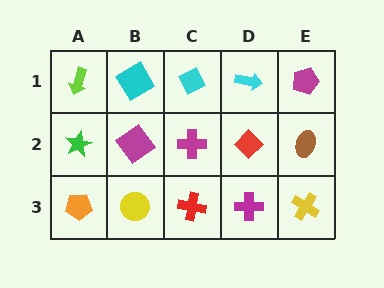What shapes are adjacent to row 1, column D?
A red diamond (row 2, column D), a cyan diamond (row 1, column C), a magenta pentagon (row 1, column E).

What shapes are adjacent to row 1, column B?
A magenta diamond (row 2, column B), a lime arrow (row 1, column A), a cyan diamond (row 1, column C).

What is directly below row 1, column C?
A magenta cross.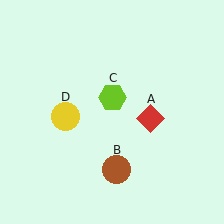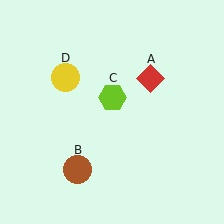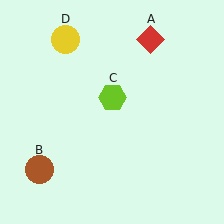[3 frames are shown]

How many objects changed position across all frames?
3 objects changed position: red diamond (object A), brown circle (object B), yellow circle (object D).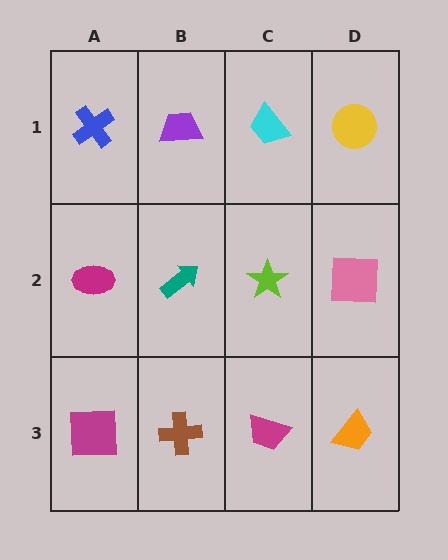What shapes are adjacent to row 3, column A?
A magenta ellipse (row 2, column A), a brown cross (row 3, column B).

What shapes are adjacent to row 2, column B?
A purple trapezoid (row 1, column B), a brown cross (row 3, column B), a magenta ellipse (row 2, column A), a lime star (row 2, column C).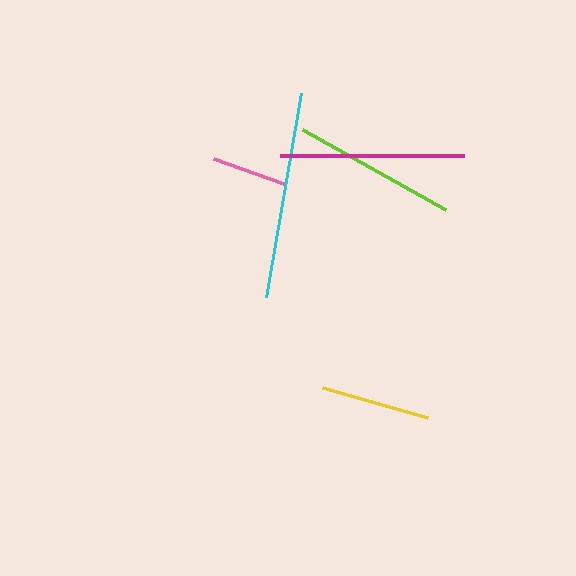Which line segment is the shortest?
The pink line is the shortest at approximately 74 pixels.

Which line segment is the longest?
The cyan line is the longest at approximately 207 pixels.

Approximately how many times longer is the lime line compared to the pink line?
The lime line is approximately 2.2 times the length of the pink line.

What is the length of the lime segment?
The lime segment is approximately 164 pixels long.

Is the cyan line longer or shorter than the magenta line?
The cyan line is longer than the magenta line.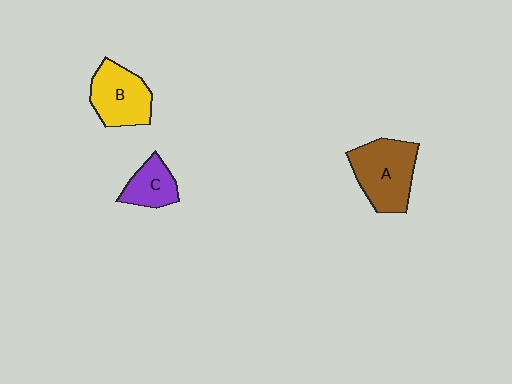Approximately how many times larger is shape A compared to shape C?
Approximately 1.8 times.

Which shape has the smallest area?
Shape C (purple).